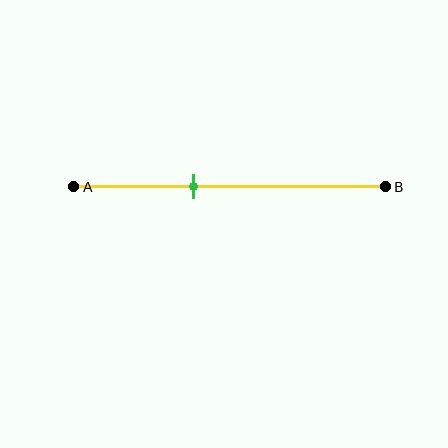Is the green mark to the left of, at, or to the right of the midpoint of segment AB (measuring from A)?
The green mark is to the left of the midpoint of segment AB.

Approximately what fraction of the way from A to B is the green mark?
The green mark is approximately 40% of the way from A to B.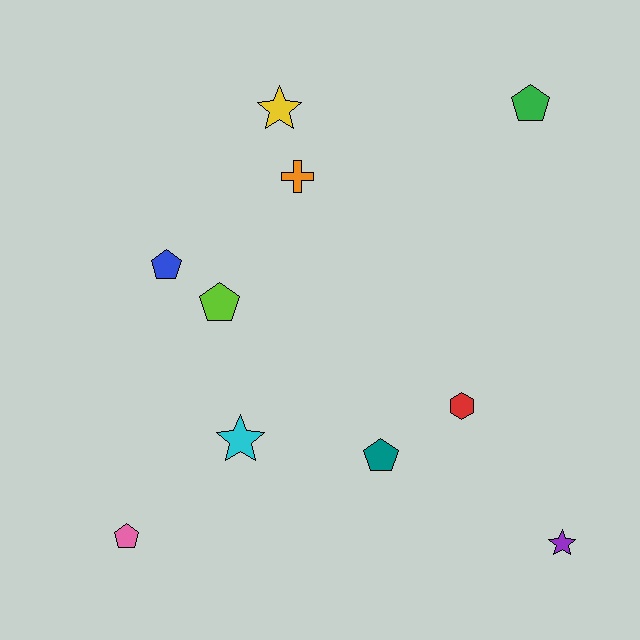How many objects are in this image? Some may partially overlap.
There are 10 objects.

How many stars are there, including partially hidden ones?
There are 3 stars.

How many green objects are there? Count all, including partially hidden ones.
There is 1 green object.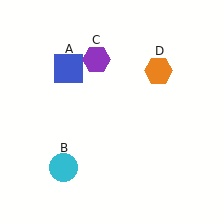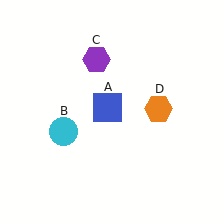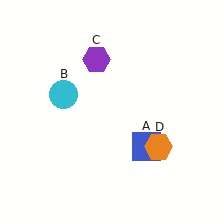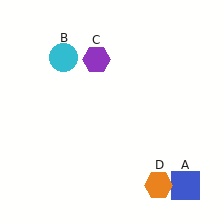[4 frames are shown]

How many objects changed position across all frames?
3 objects changed position: blue square (object A), cyan circle (object B), orange hexagon (object D).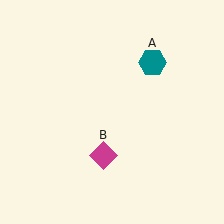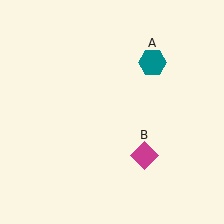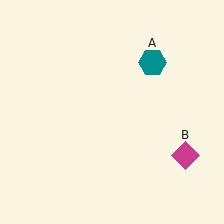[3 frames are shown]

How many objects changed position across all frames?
1 object changed position: magenta diamond (object B).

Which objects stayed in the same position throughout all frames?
Teal hexagon (object A) remained stationary.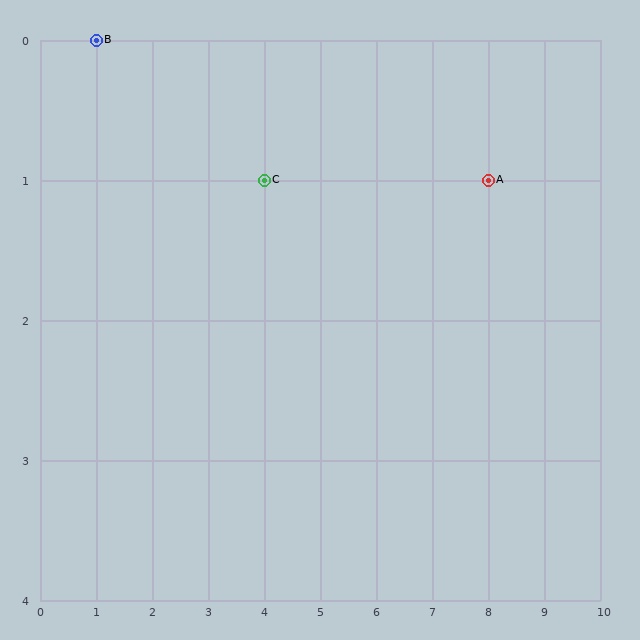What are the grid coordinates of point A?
Point A is at grid coordinates (8, 1).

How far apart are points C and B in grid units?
Points C and B are 3 columns and 1 row apart (about 3.2 grid units diagonally).